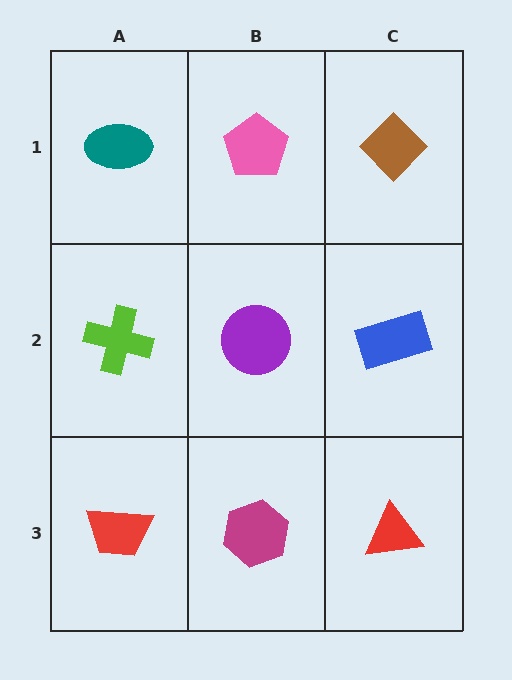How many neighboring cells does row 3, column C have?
2.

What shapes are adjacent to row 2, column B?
A pink pentagon (row 1, column B), a magenta hexagon (row 3, column B), a lime cross (row 2, column A), a blue rectangle (row 2, column C).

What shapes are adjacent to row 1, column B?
A purple circle (row 2, column B), a teal ellipse (row 1, column A), a brown diamond (row 1, column C).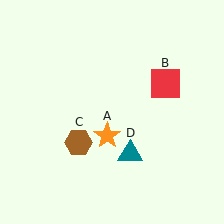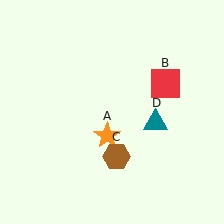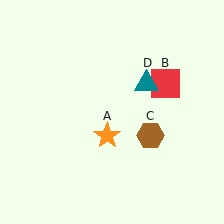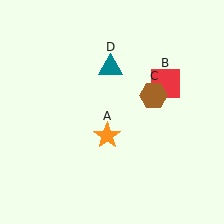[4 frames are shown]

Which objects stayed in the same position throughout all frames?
Orange star (object A) and red square (object B) remained stationary.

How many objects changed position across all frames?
2 objects changed position: brown hexagon (object C), teal triangle (object D).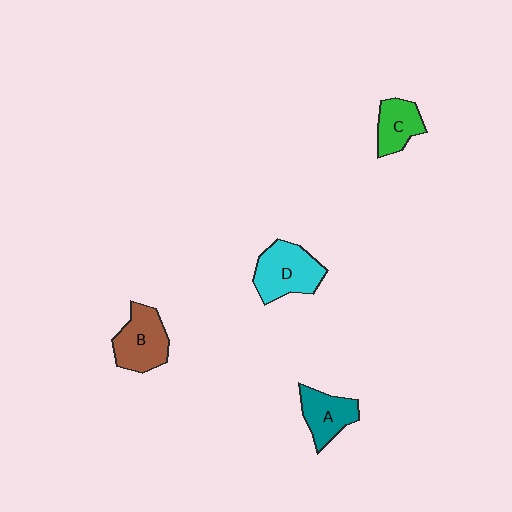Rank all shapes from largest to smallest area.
From largest to smallest: D (cyan), B (brown), A (teal), C (green).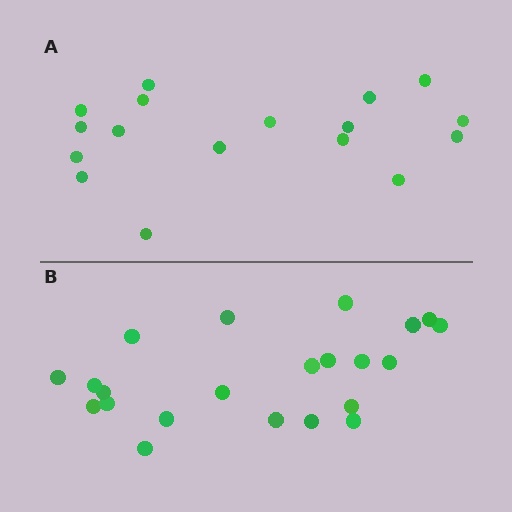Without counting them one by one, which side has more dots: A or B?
Region B (the bottom region) has more dots.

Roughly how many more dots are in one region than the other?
Region B has about 5 more dots than region A.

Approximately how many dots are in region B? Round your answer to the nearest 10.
About 20 dots. (The exact count is 22, which rounds to 20.)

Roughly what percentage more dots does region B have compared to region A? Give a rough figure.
About 30% more.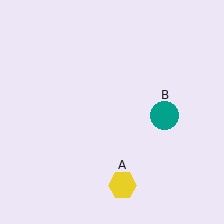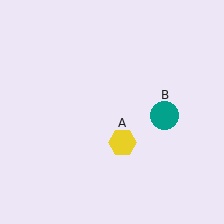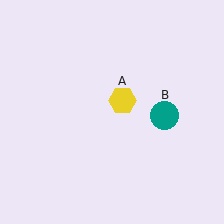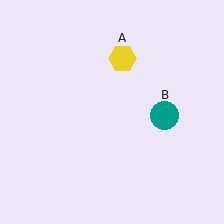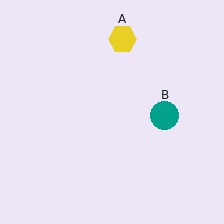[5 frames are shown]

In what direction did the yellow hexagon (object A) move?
The yellow hexagon (object A) moved up.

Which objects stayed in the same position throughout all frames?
Teal circle (object B) remained stationary.